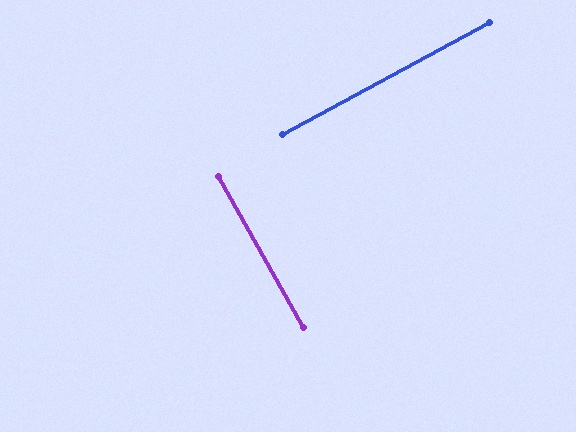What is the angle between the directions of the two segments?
Approximately 89 degrees.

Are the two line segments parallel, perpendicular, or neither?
Perpendicular — they meet at approximately 89°.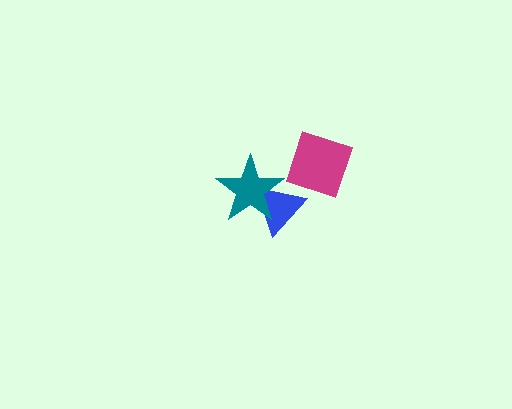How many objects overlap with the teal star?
1 object overlaps with the teal star.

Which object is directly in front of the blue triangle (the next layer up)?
The magenta diamond is directly in front of the blue triangle.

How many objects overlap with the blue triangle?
2 objects overlap with the blue triangle.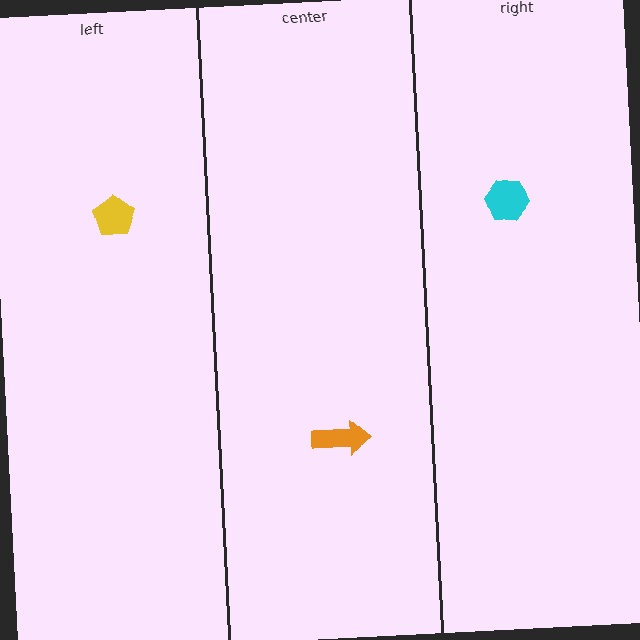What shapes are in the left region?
The yellow pentagon.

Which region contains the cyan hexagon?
The right region.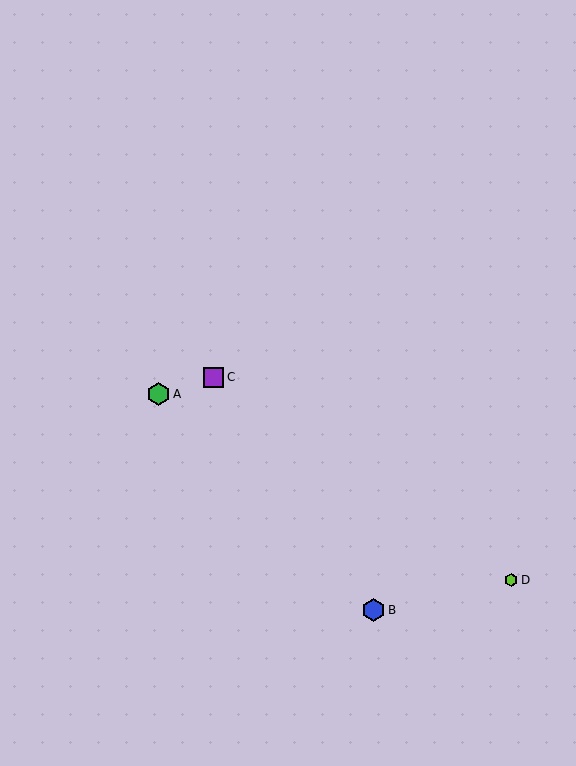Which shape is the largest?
The blue hexagon (labeled B) is the largest.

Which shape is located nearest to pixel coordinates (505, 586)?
The lime hexagon (labeled D) at (511, 580) is nearest to that location.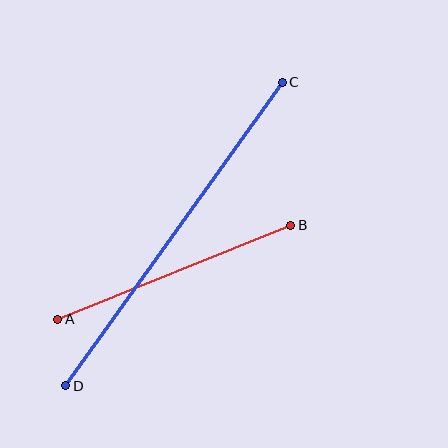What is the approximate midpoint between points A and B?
The midpoint is at approximately (174, 272) pixels.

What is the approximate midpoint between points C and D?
The midpoint is at approximately (174, 234) pixels.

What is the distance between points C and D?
The distance is approximately 373 pixels.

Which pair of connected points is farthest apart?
Points C and D are farthest apart.